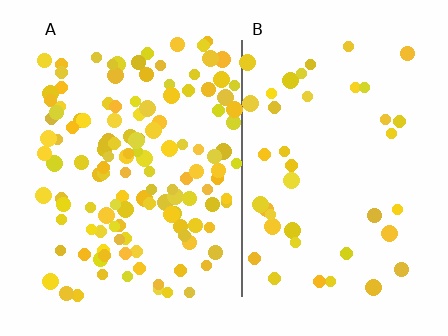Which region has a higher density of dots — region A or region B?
A (the left).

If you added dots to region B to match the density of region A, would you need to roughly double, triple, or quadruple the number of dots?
Approximately triple.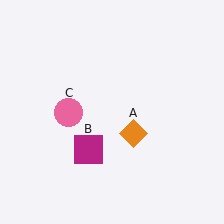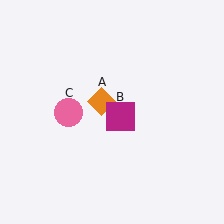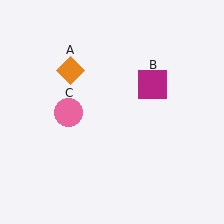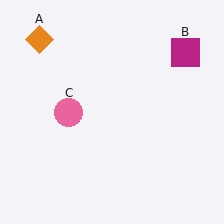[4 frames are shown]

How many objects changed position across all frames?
2 objects changed position: orange diamond (object A), magenta square (object B).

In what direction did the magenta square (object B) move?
The magenta square (object B) moved up and to the right.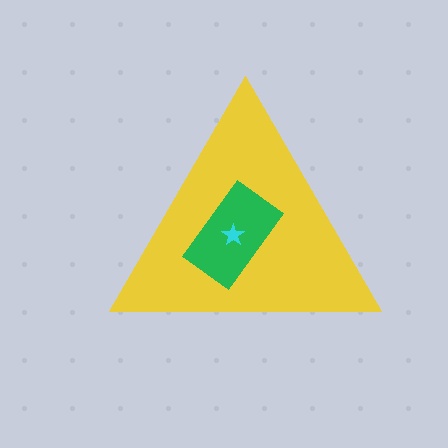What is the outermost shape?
The yellow triangle.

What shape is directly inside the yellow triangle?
The green rectangle.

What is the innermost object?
The cyan star.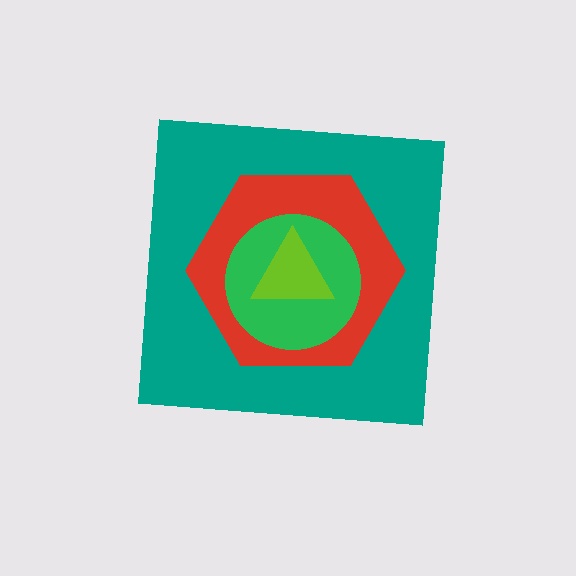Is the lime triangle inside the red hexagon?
Yes.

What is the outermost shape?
The teal square.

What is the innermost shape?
The lime triangle.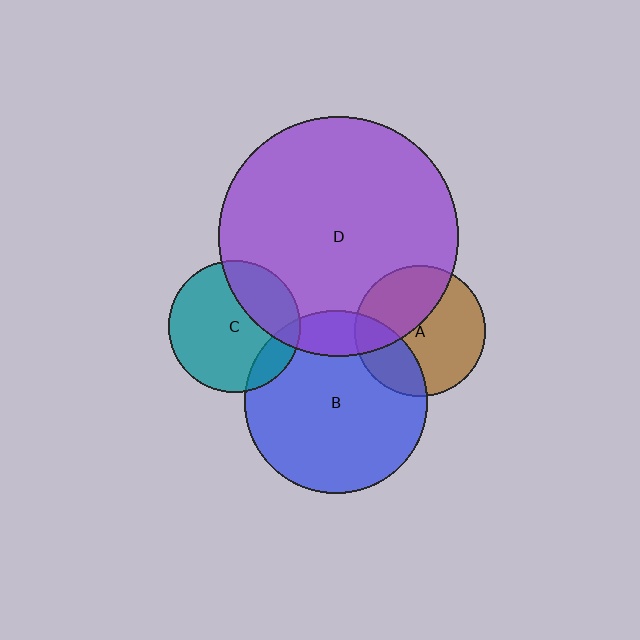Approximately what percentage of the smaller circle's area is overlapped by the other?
Approximately 25%.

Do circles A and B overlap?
Yes.